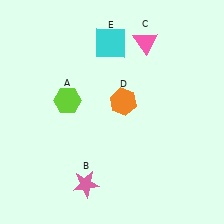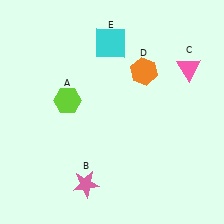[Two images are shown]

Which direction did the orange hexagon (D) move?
The orange hexagon (D) moved up.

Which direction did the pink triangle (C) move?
The pink triangle (C) moved right.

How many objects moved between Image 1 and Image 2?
2 objects moved between the two images.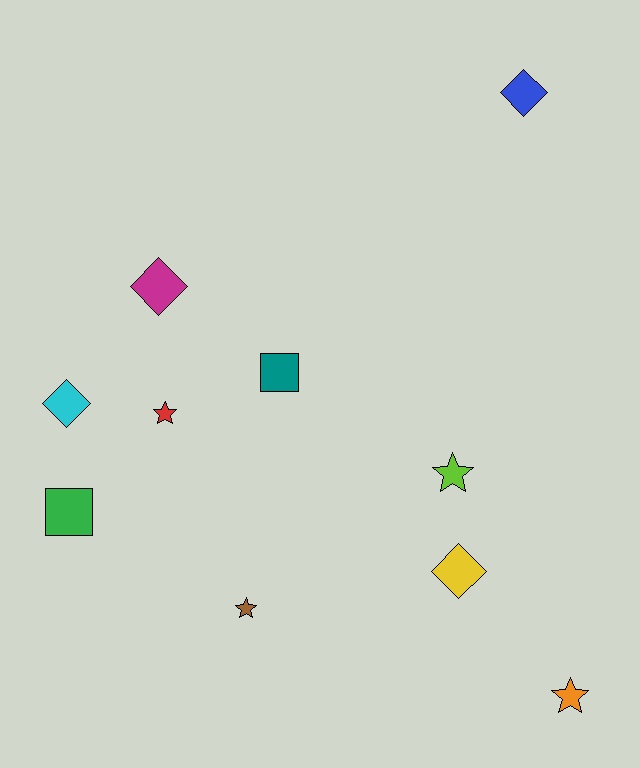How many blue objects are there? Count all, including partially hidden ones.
There is 1 blue object.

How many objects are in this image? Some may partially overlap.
There are 10 objects.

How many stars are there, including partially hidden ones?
There are 4 stars.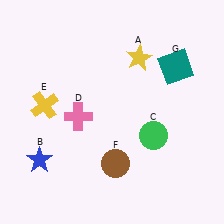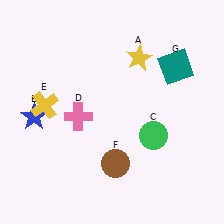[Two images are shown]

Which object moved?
The blue star (B) moved up.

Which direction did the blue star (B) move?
The blue star (B) moved up.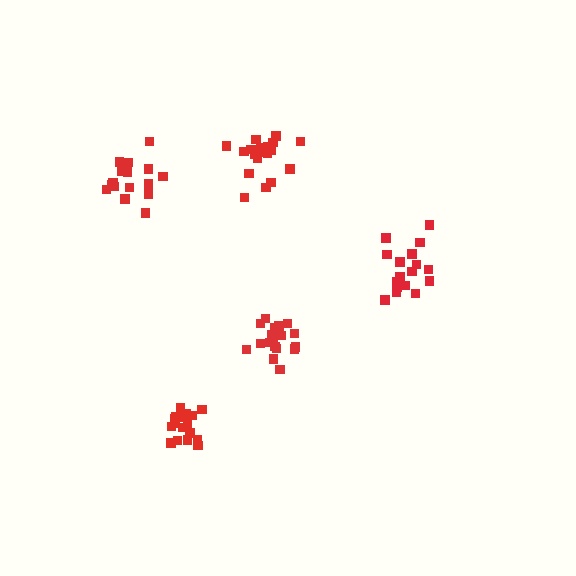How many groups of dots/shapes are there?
There are 5 groups.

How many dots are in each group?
Group 1: 19 dots, Group 2: 16 dots, Group 3: 17 dots, Group 4: 19 dots, Group 5: 17 dots (88 total).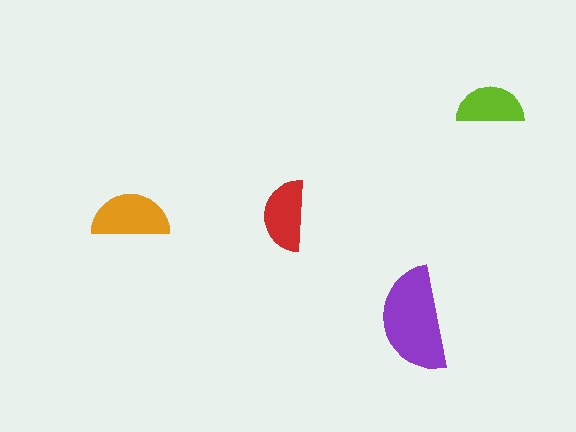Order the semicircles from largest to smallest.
the purple one, the orange one, the red one, the lime one.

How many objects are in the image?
There are 4 objects in the image.